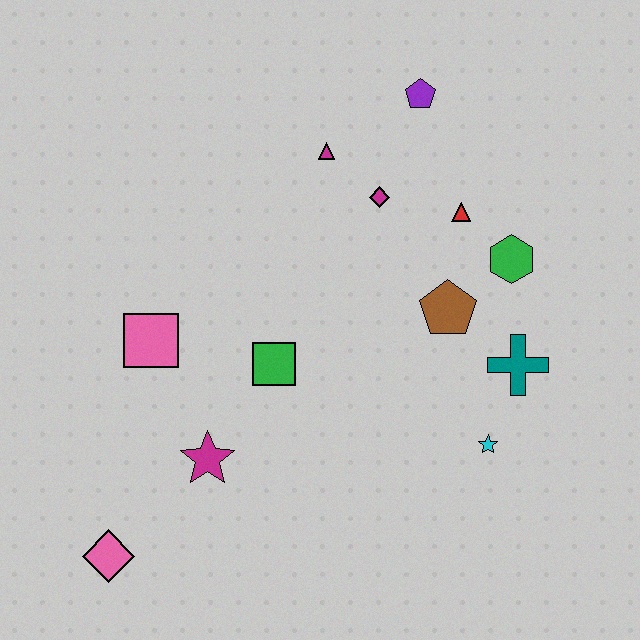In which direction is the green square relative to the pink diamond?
The green square is above the pink diamond.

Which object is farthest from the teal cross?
The pink diamond is farthest from the teal cross.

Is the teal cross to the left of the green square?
No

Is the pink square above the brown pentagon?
No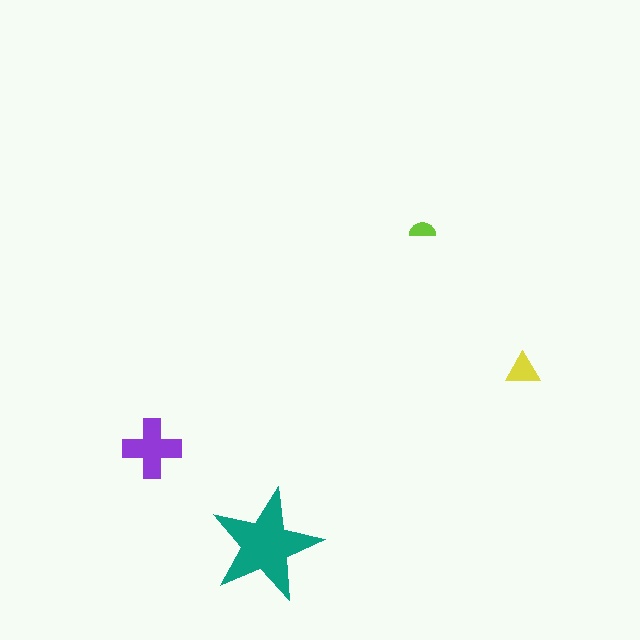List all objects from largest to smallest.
The teal star, the purple cross, the yellow triangle, the lime semicircle.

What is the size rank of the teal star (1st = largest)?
1st.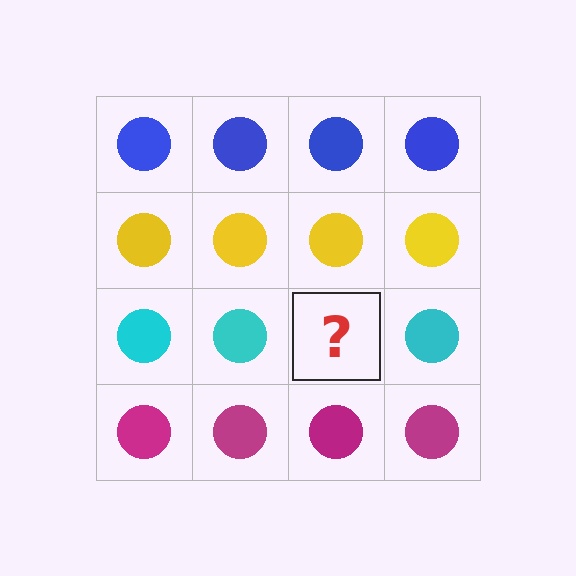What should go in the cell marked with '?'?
The missing cell should contain a cyan circle.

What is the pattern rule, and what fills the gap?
The rule is that each row has a consistent color. The gap should be filled with a cyan circle.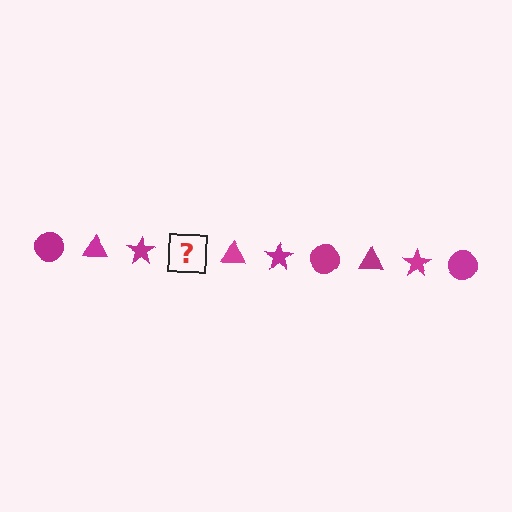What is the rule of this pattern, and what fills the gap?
The rule is that the pattern cycles through circle, triangle, star shapes in magenta. The gap should be filled with a magenta circle.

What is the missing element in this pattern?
The missing element is a magenta circle.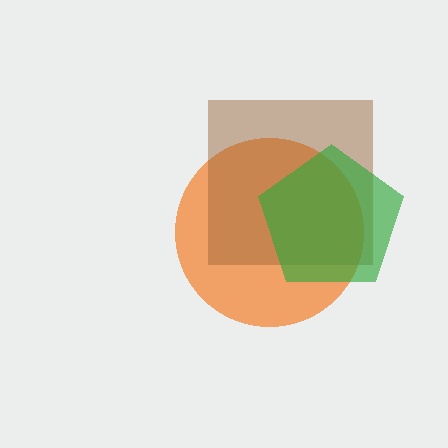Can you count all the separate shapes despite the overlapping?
Yes, there are 3 separate shapes.